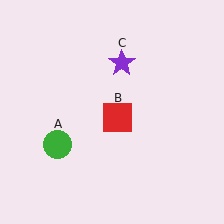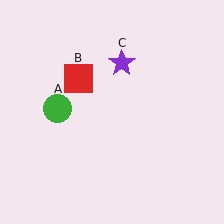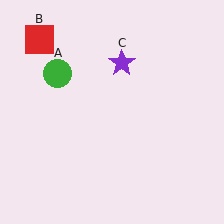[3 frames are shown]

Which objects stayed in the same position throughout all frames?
Purple star (object C) remained stationary.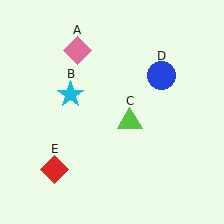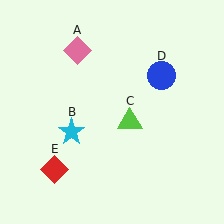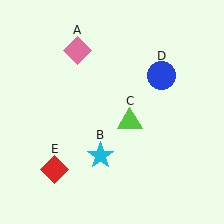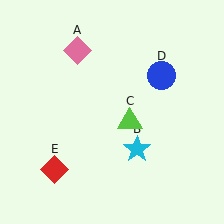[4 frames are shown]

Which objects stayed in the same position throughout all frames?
Pink diamond (object A) and lime triangle (object C) and blue circle (object D) and red diamond (object E) remained stationary.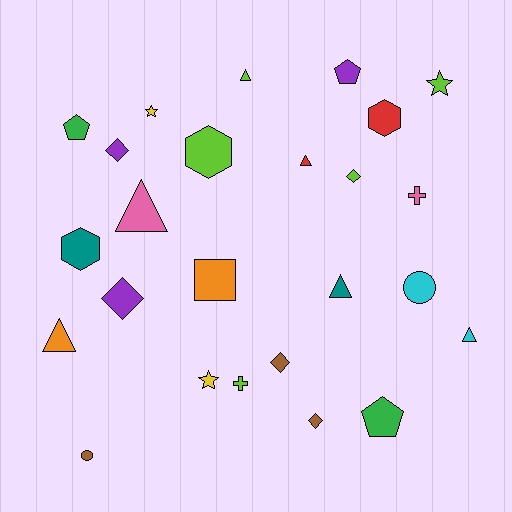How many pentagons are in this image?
There are 3 pentagons.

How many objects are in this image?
There are 25 objects.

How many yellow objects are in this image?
There are 2 yellow objects.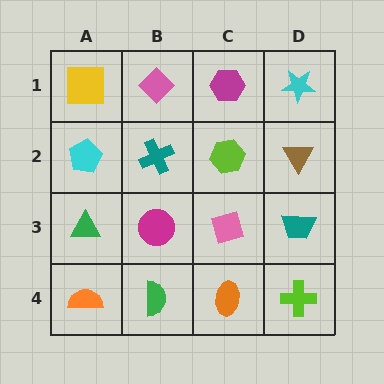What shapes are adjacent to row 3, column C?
A lime hexagon (row 2, column C), an orange ellipse (row 4, column C), a magenta circle (row 3, column B), a teal trapezoid (row 3, column D).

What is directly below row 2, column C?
A pink diamond.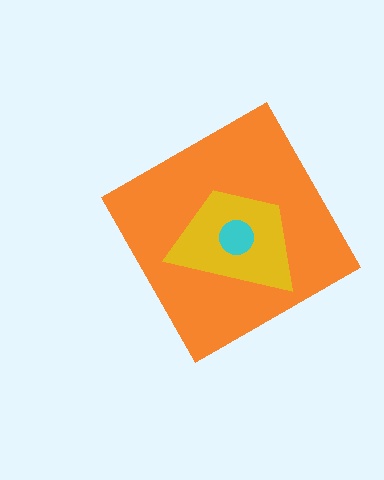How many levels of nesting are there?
3.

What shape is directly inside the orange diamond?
The yellow trapezoid.